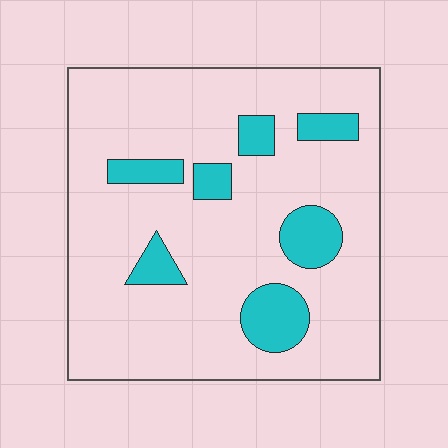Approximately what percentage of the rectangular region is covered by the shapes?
Approximately 15%.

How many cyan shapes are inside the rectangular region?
7.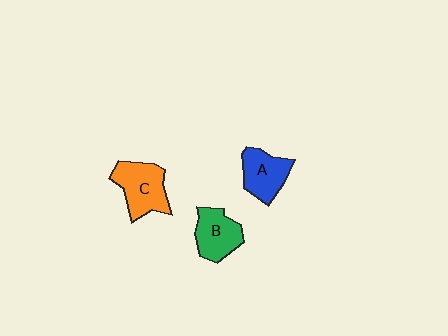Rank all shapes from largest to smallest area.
From largest to smallest: C (orange), A (blue), B (green).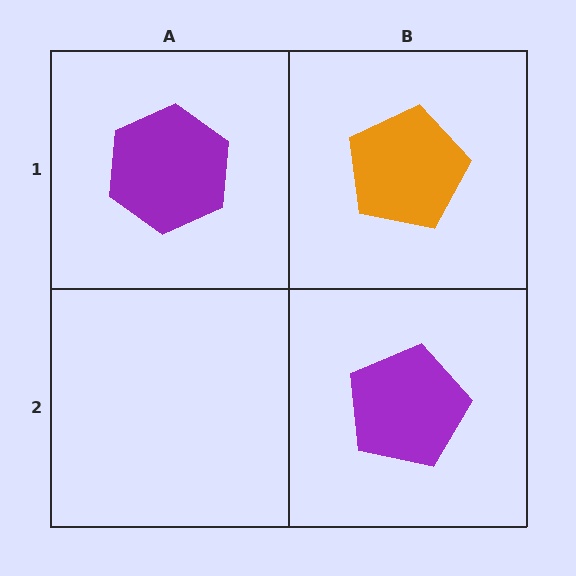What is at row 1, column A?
A purple hexagon.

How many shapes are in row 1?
2 shapes.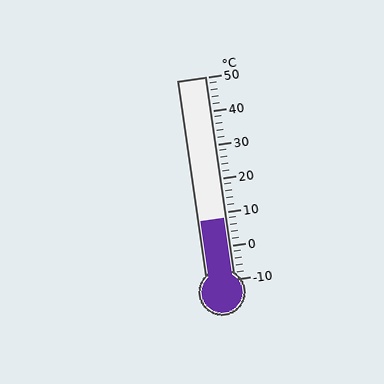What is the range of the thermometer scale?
The thermometer scale ranges from -10°C to 50°C.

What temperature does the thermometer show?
The thermometer shows approximately 8°C.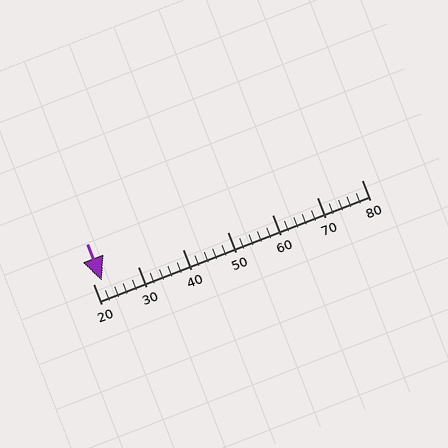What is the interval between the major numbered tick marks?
The major tick marks are spaced 10 units apart.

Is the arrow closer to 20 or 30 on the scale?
The arrow is closer to 20.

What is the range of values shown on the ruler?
The ruler shows values from 20 to 80.